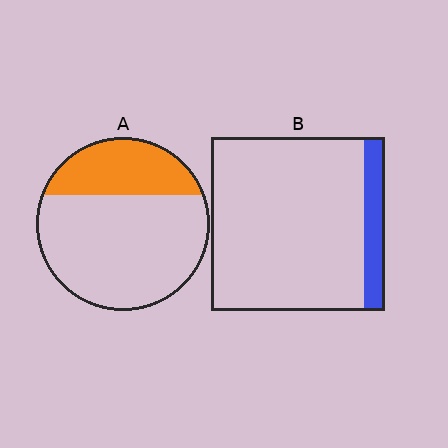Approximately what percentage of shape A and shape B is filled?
A is approximately 30% and B is approximately 10%.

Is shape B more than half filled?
No.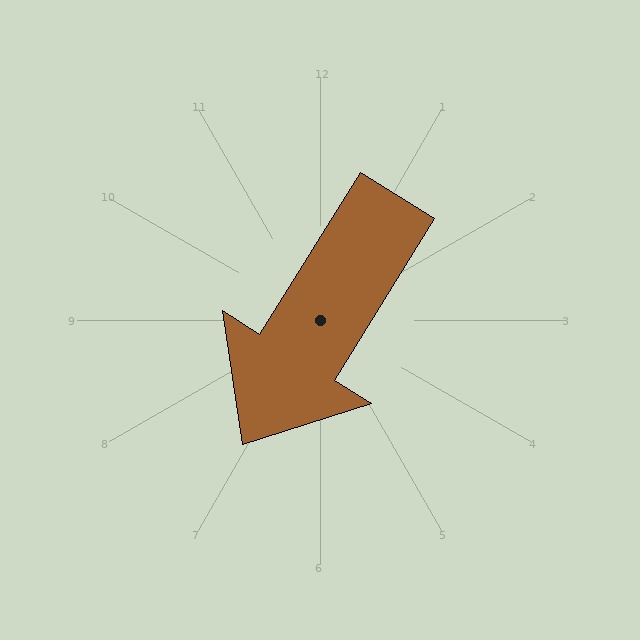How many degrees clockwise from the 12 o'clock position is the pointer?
Approximately 212 degrees.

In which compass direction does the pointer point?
Southwest.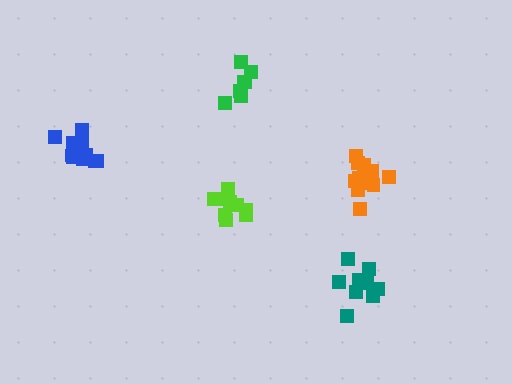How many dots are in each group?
Group 1: 13 dots, Group 2: 9 dots, Group 3: 7 dots, Group 4: 9 dots, Group 5: 12 dots (50 total).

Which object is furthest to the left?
The blue cluster is leftmost.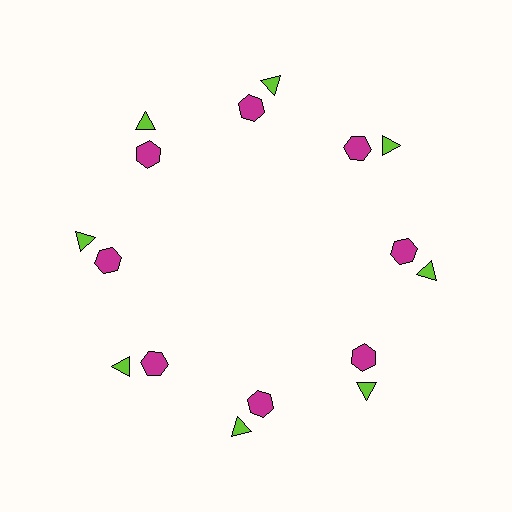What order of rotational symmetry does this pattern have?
This pattern has 8-fold rotational symmetry.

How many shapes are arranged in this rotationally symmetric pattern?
There are 16 shapes, arranged in 8 groups of 2.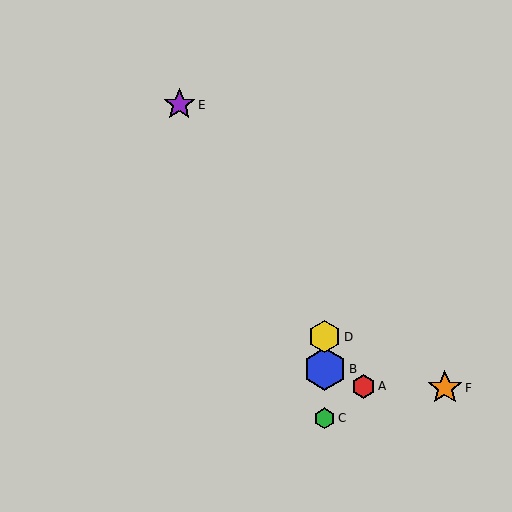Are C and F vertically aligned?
No, C is at x≈325 and F is at x≈445.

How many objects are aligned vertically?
3 objects (B, C, D) are aligned vertically.